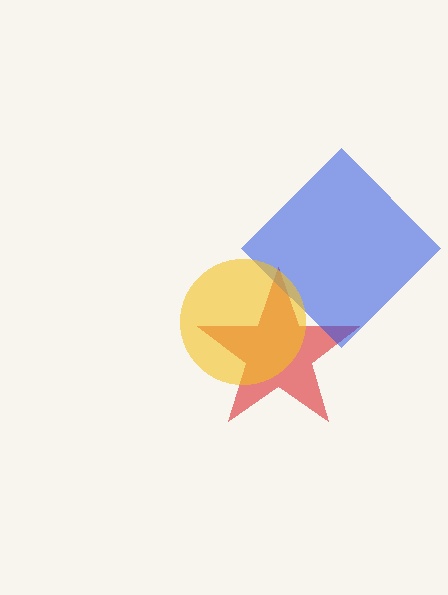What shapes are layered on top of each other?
The layered shapes are: a red star, a blue diamond, a yellow circle.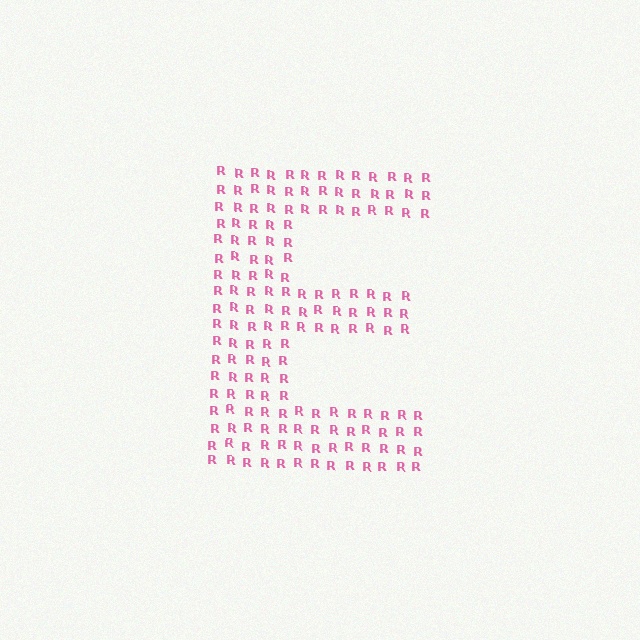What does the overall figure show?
The overall figure shows the letter E.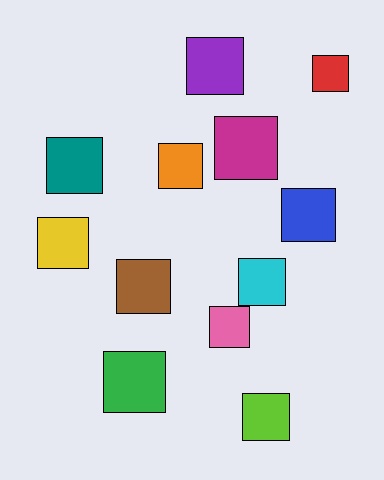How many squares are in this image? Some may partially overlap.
There are 12 squares.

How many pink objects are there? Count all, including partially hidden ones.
There is 1 pink object.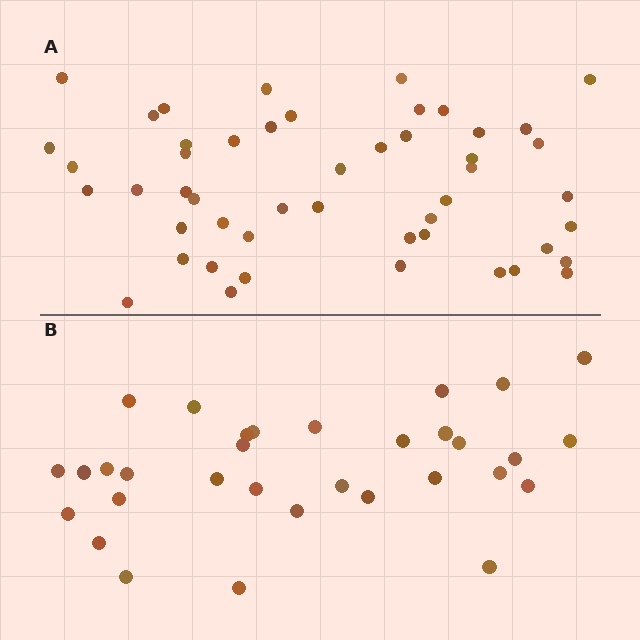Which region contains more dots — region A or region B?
Region A (the top region) has more dots.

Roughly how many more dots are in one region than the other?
Region A has approximately 15 more dots than region B.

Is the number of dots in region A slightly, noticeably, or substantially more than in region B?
Region A has substantially more. The ratio is roughly 1.5 to 1.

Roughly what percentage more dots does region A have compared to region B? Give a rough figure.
About 55% more.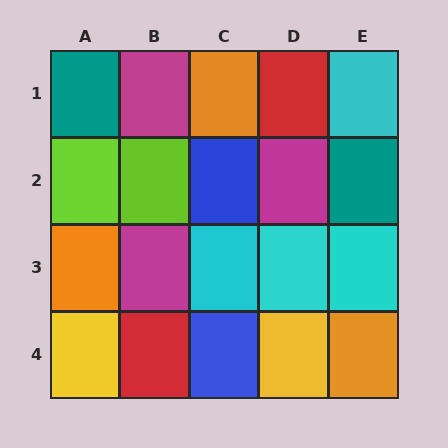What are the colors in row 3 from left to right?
Orange, magenta, cyan, cyan, cyan.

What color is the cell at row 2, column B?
Lime.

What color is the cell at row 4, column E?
Orange.